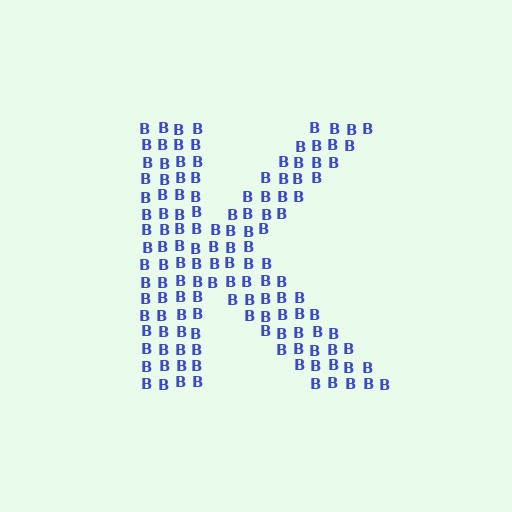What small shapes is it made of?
It is made of small letter B's.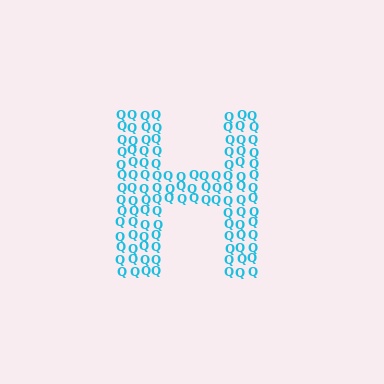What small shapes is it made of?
It is made of small letter Q's.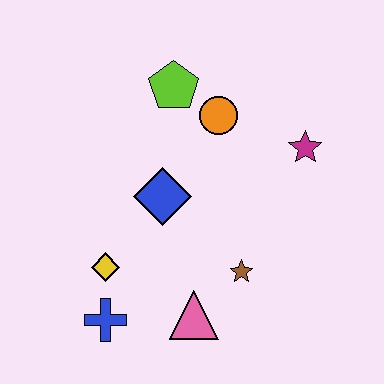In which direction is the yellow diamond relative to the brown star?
The yellow diamond is to the left of the brown star.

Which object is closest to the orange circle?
The lime pentagon is closest to the orange circle.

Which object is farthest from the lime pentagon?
The blue cross is farthest from the lime pentagon.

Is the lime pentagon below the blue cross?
No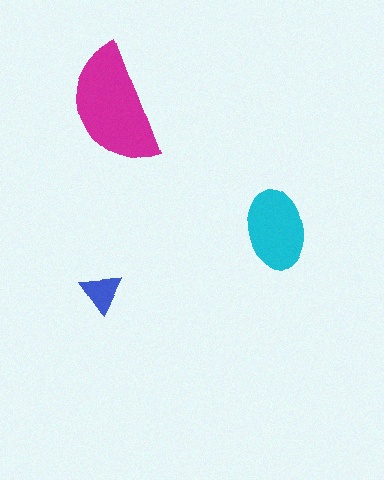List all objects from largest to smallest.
The magenta semicircle, the cyan ellipse, the blue triangle.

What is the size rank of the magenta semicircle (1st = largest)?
1st.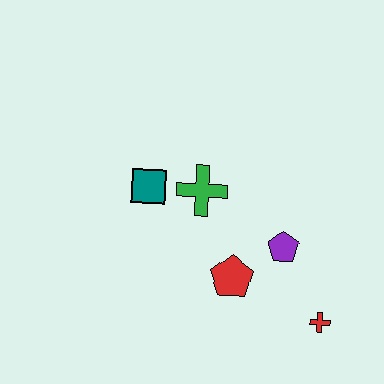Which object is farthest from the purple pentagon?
The teal square is farthest from the purple pentagon.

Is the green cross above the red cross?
Yes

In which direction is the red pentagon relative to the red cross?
The red pentagon is to the left of the red cross.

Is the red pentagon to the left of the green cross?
No